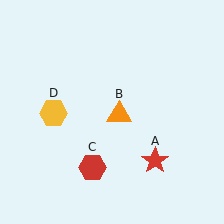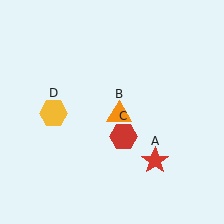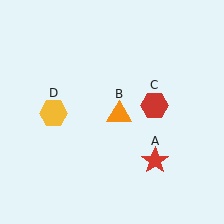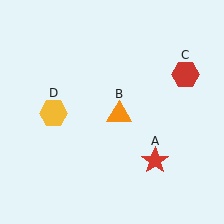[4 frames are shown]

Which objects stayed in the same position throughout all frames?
Red star (object A) and orange triangle (object B) and yellow hexagon (object D) remained stationary.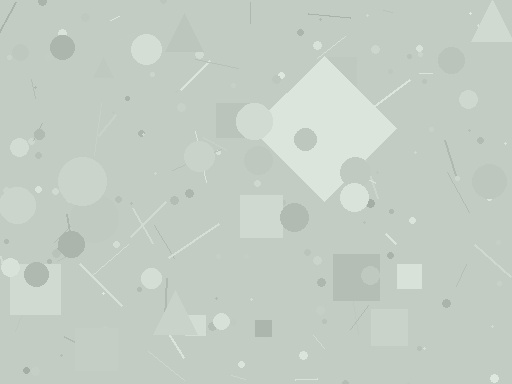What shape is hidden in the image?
A diamond is hidden in the image.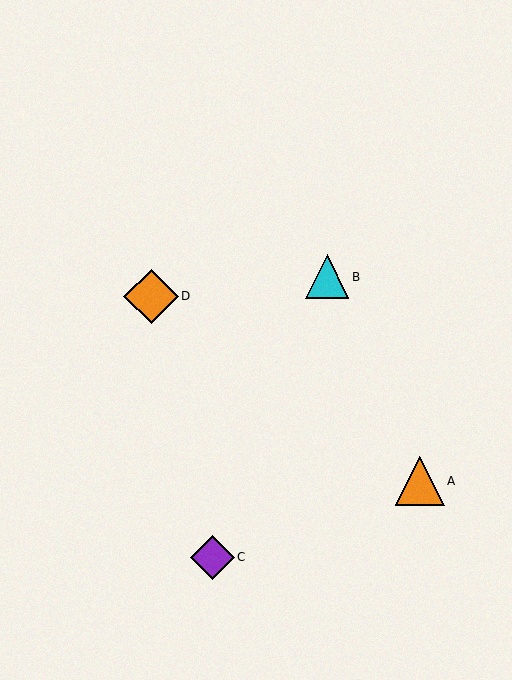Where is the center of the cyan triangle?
The center of the cyan triangle is at (327, 277).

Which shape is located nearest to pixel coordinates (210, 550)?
The purple diamond (labeled C) at (213, 557) is nearest to that location.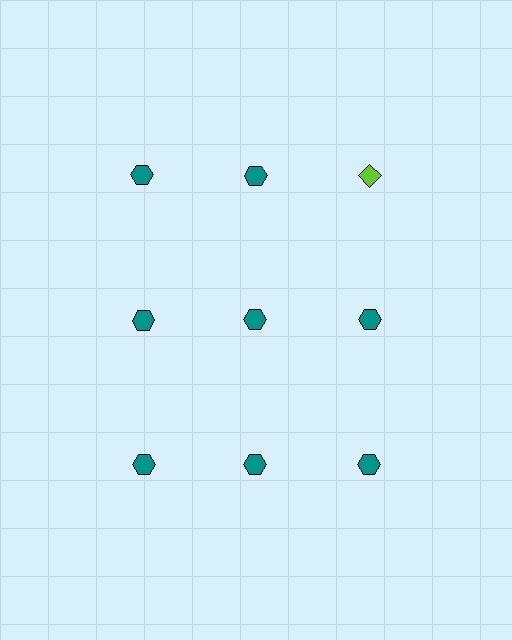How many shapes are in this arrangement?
There are 9 shapes arranged in a grid pattern.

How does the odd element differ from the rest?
It differs in both color (lime instead of teal) and shape (diamond instead of hexagon).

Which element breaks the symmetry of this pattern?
The lime diamond in the top row, center column breaks the symmetry. All other shapes are teal hexagons.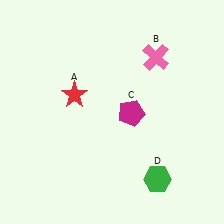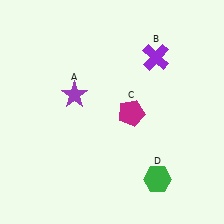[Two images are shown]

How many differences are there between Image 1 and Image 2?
There are 2 differences between the two images.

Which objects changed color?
A changed from red to purple. B changed from pink to purple.